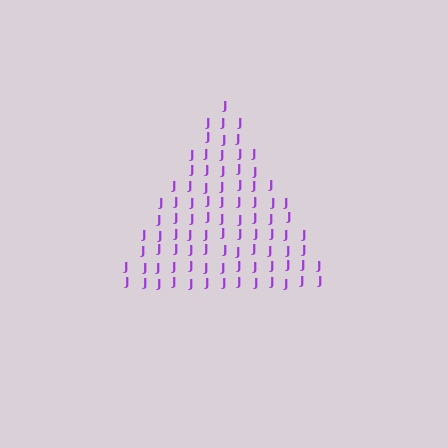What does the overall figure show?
The overall figure shows a triangle.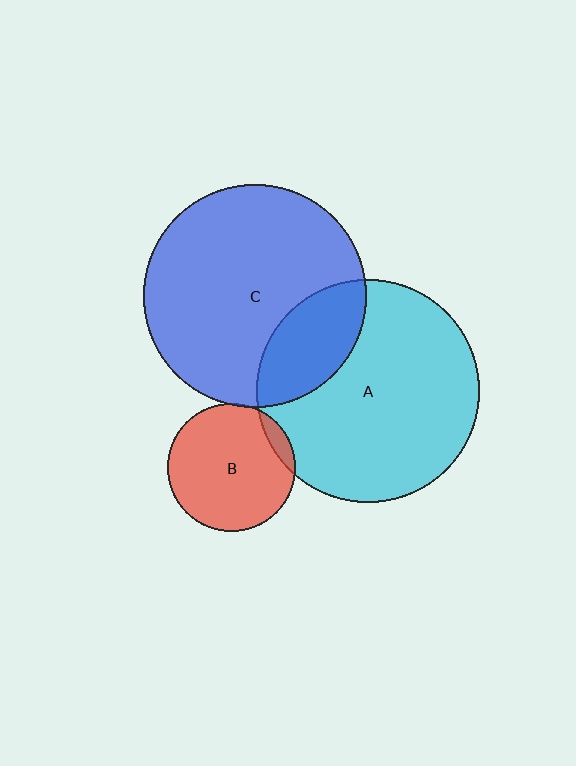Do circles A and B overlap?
Yes.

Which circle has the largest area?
Circle C (blue).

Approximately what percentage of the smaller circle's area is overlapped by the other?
Approximately 5%.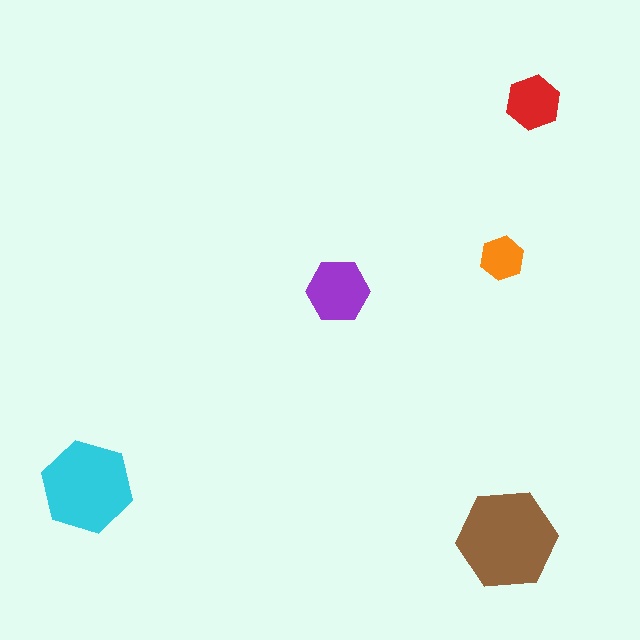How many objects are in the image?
There are 5 objects in the image.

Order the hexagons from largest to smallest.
the brown one, the cyan one, the purple one, the red one, the orange one.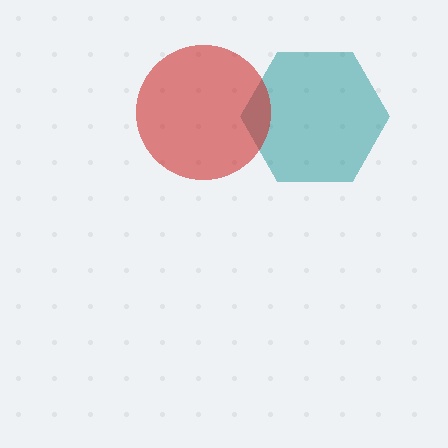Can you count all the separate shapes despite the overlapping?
Yes, there are 2 separate shapes.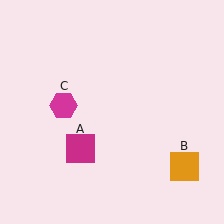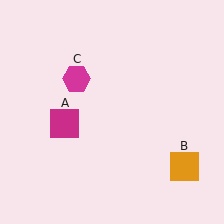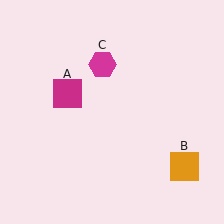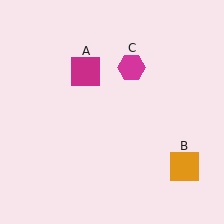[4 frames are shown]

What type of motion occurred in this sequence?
The magenta square (object A), magenta hexagon (object C) rotated clockwise around the center of the scene.